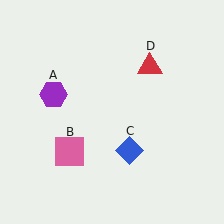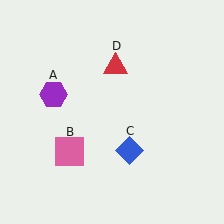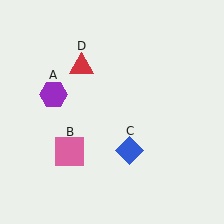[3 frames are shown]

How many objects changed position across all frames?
1 object changed position: red triangle (object D).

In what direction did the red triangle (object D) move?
The red triangle (object D) moved left.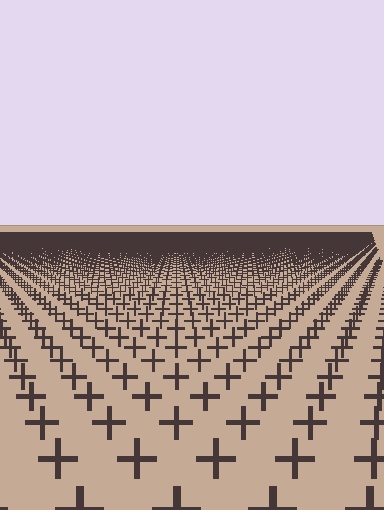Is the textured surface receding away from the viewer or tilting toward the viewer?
The surface is receding away from the viewer. Texture elements get smaller and denser toward the top.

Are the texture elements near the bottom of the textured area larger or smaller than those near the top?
Larger. Near the bottom, elements are closer to the viewer and appear at a bigger on-screen size.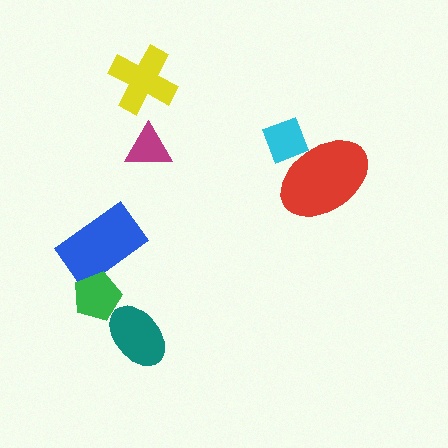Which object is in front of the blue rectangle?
The green pentagon is in front of the blue rectangle.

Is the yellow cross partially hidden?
No, no other shape covers it.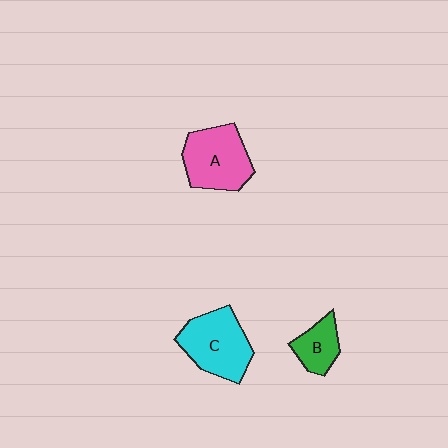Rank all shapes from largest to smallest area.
From largest to smallest: C (cyan), A (pink), B (green).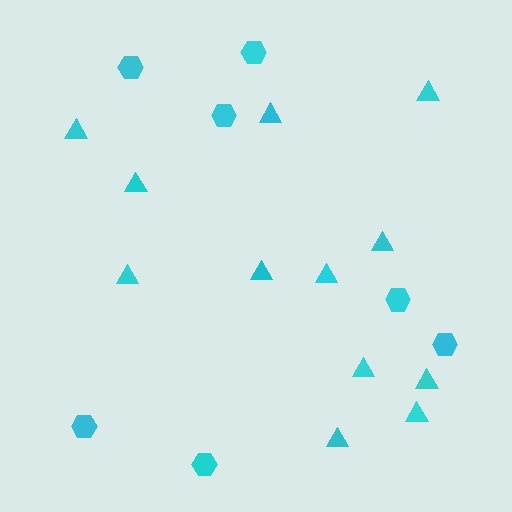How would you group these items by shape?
There are 2 groups: one group of hexagons (7) and one group of triangles (12).